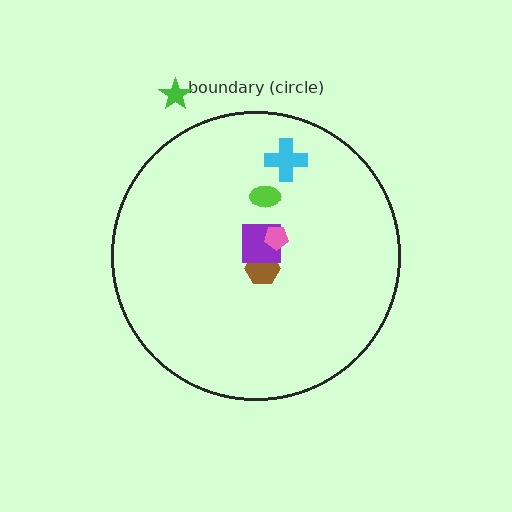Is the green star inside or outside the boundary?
Outside.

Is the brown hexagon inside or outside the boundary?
Inside.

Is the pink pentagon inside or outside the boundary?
Inside.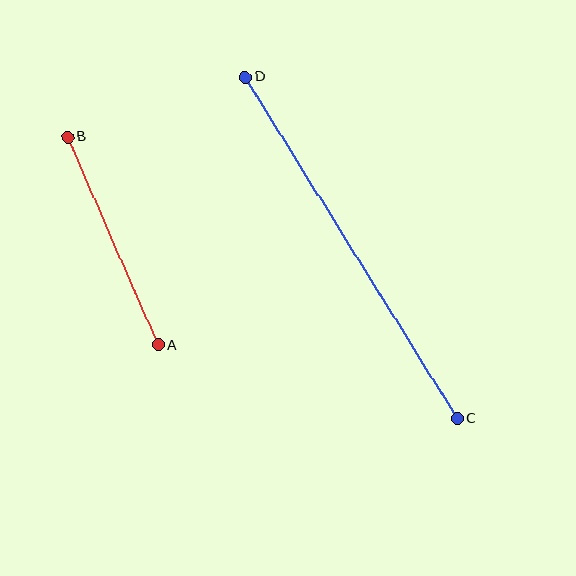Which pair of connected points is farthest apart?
Points C and D are farthest apart.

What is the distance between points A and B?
The distance is approximately 227 pixels.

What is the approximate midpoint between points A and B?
The midpoint is at approximately (113, 241) pixels.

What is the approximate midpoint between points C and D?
The midpoint is at approximately (351, 248) pixels.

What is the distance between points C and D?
The distance is approximately 402 pixels.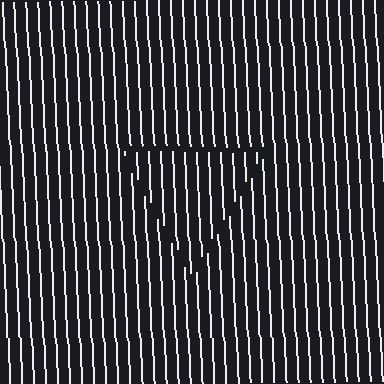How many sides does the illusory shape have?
3 sides — the line-ends trace a triangle.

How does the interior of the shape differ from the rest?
The interior of the shape contains the same grating, shifted by half a period — the contour is defined by the phase discontinuity where line-ends from the inner and outer gratings abut.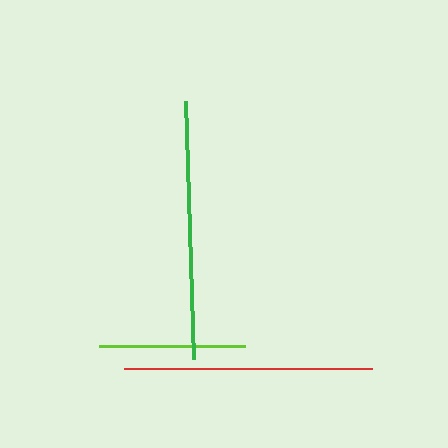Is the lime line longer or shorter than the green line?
The green line is longer than the lime line.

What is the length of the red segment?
The red segment is approximately 248 pixels long.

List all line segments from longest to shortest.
From longest to shortest: green, red, lime.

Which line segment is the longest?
The green line is the longest at approximately 259 pixels.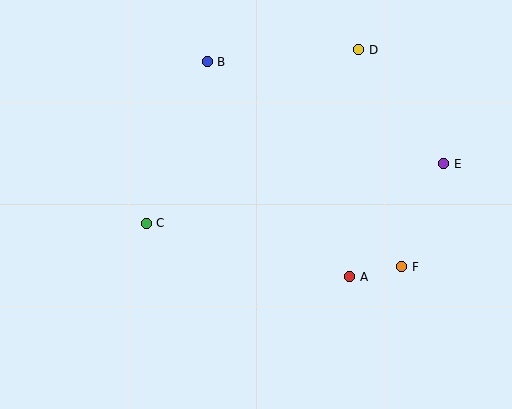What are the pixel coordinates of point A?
Point A is at (350, 277).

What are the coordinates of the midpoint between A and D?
The midpoint between A and D is at (354, 163).